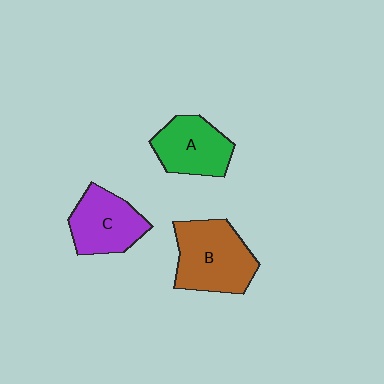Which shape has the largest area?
Shape B (brown).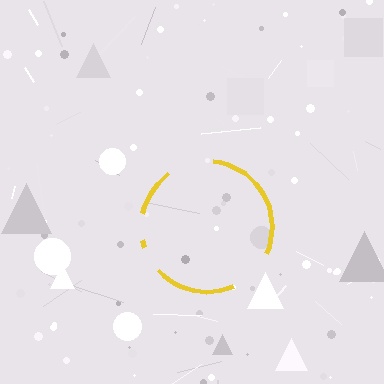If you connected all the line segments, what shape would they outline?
They would outline a circle.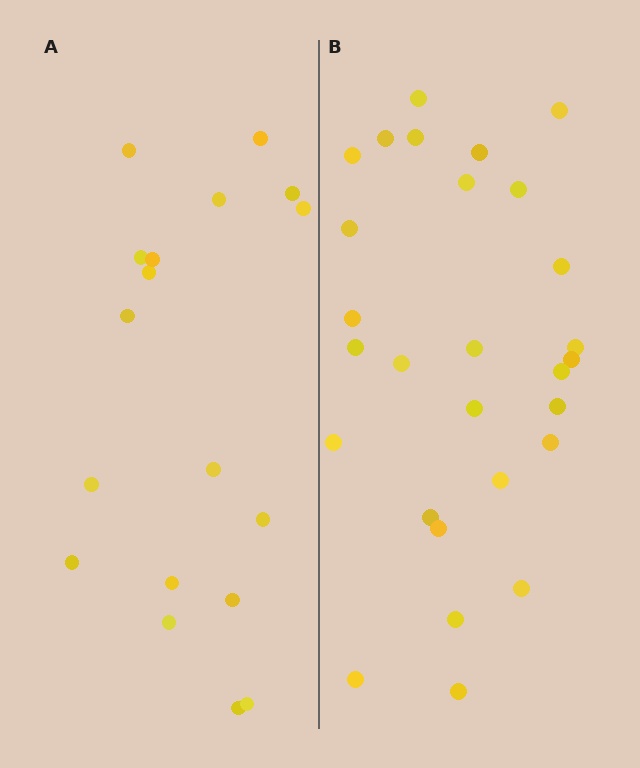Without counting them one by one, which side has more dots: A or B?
Region B (the right region) has more dots.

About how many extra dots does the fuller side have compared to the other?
Region B has roughly 10 or so more dots than region A.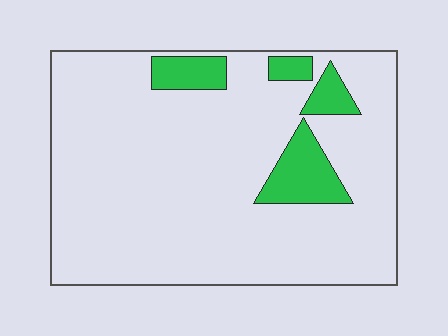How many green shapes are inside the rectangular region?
4.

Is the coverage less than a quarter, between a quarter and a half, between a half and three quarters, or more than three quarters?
Less than a quarter.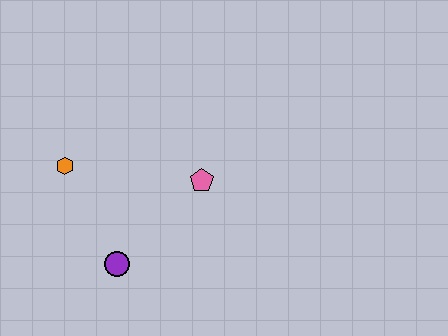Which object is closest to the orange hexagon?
The purple circle is closest to the orange hexagon.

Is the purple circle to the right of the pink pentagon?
No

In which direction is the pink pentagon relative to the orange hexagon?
The pink pentagon is to the right of the orange hexagon.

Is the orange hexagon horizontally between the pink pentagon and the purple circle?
No